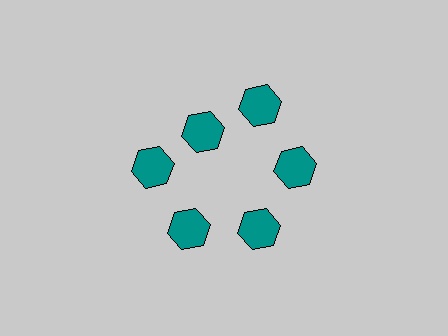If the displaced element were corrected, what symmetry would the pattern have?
It would have 6-fold rotational symmetry — the pattern would map onto itself every 60 degrees.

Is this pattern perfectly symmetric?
No. The 6 teal hexagons are arranged in a ring, but one element near the 11 o'clock position is pulled inward toward the center, breaking the 6-fold rotational symmetry.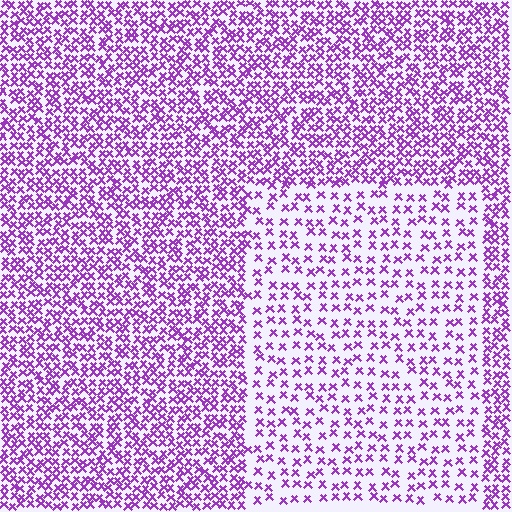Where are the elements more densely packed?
The elements are more densely packed outside the rectangle boundary.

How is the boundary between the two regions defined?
The boundary is defined by a change in element density (approximately 2.1x ratio). All elements are the same color, size, and shape.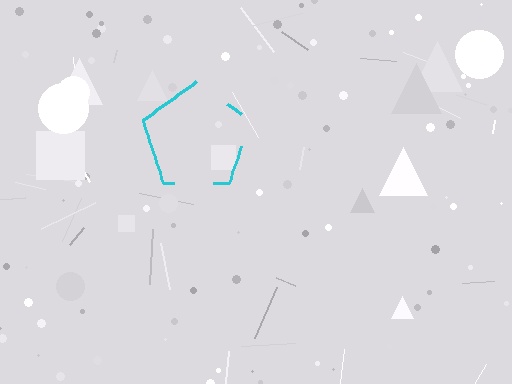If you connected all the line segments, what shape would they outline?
They would outline a pentagon.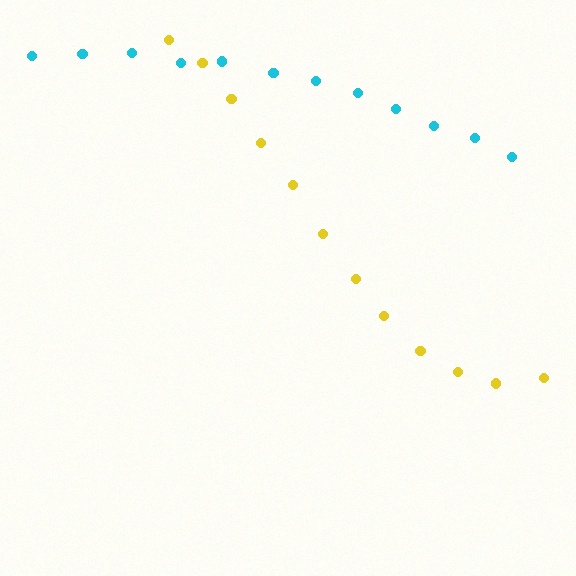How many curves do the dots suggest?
There are 2 distinct paths.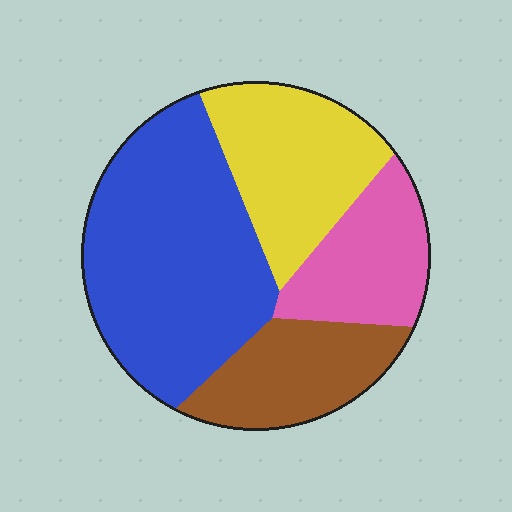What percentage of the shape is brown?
Brown takes up about one sixth (1/6) of the shape.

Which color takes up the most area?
Blue, at roughly 40%.